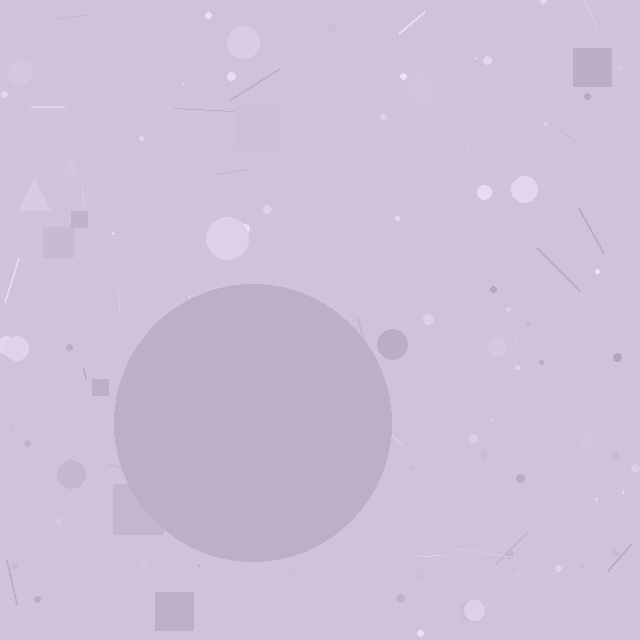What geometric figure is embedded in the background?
A circle is embedded in the background.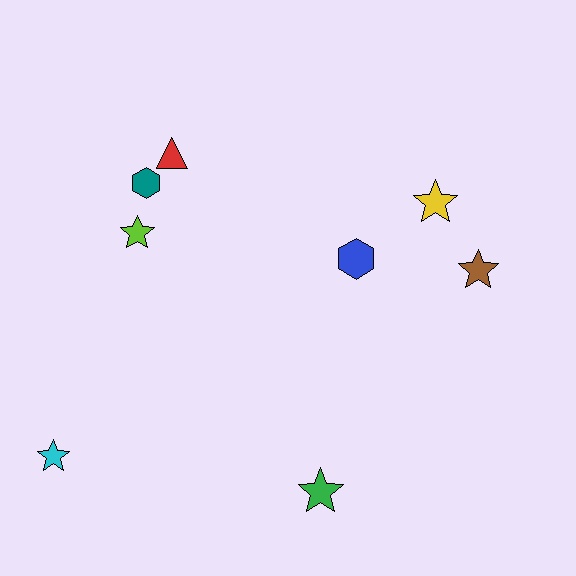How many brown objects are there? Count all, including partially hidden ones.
There is 1 brown object.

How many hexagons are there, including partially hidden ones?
There are 2 hexagons.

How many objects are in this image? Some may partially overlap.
There are 8 objects.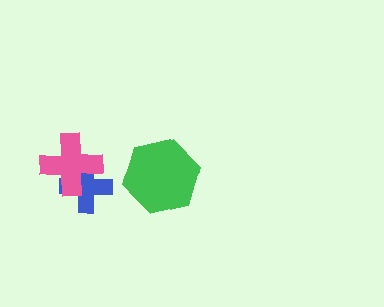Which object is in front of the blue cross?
The pink cross is in front of the blue cross.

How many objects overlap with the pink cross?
1 object overlaps with the pink cross.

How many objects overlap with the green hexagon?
0 objects overlap with the green hexagon.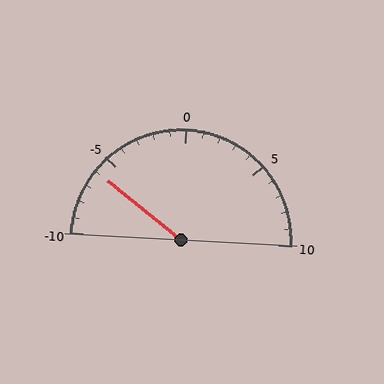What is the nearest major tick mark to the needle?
The nearest major tick mark is -5.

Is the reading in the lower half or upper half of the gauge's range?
The reading is in the lower half of the range (-10 to 10).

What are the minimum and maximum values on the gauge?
The gauge ranges from -10 to 10.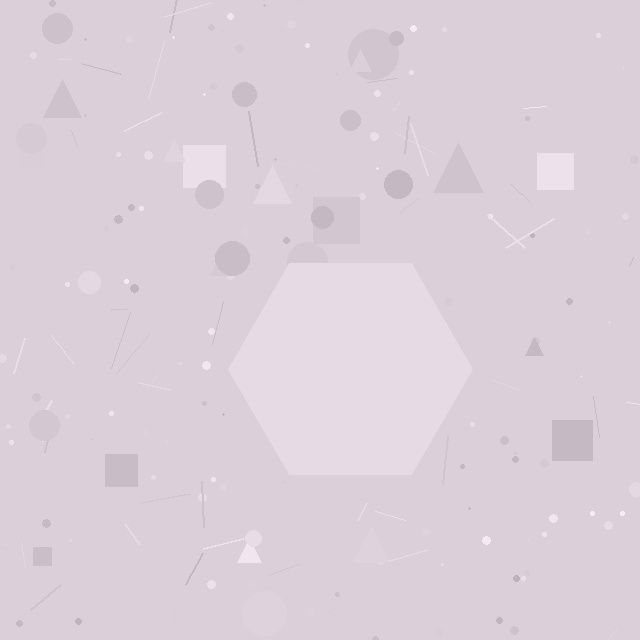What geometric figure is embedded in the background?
A hexagon is embedded in the background.